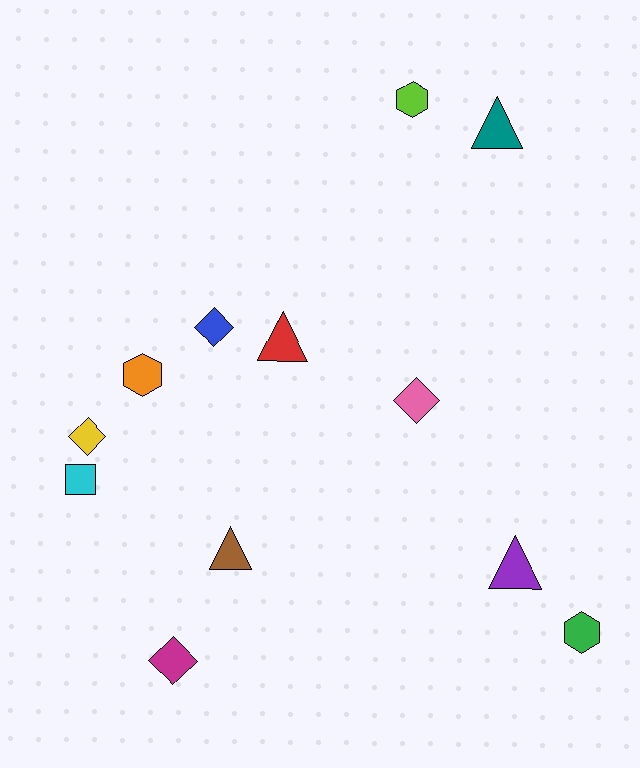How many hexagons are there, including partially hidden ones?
There are 3 hexagons.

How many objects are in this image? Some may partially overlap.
There are 12 objects.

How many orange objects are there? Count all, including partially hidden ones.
There is 1 orange object.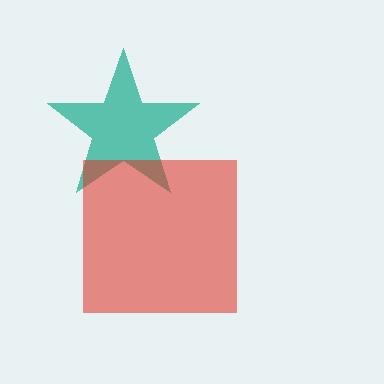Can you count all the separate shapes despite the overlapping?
Yes, there are 2 separate shapes.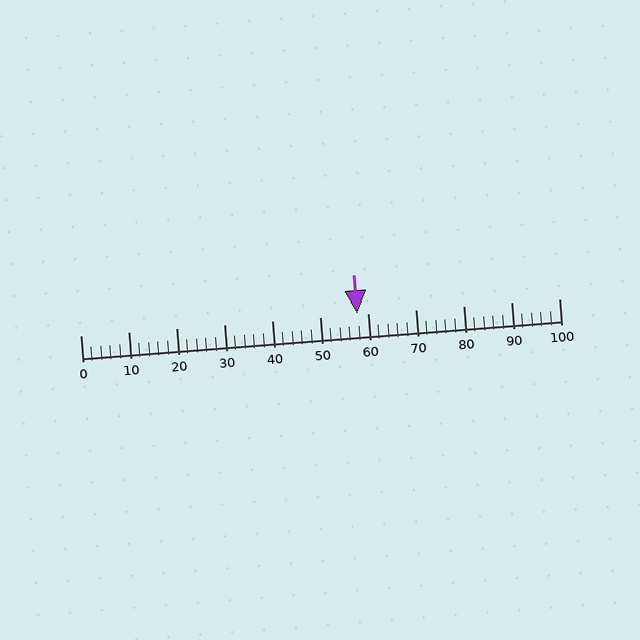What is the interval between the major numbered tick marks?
The major tick marks are spaced 10 units apart.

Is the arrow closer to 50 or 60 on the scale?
The arrow is closer to 60.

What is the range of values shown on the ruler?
The ruler shows values from 0 to 100.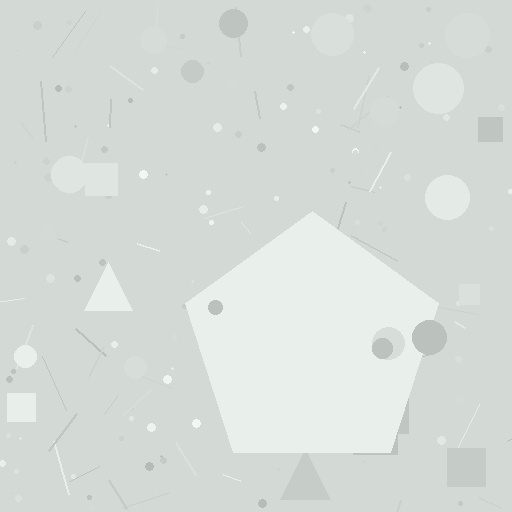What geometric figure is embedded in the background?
A pentagon is embedded in the background.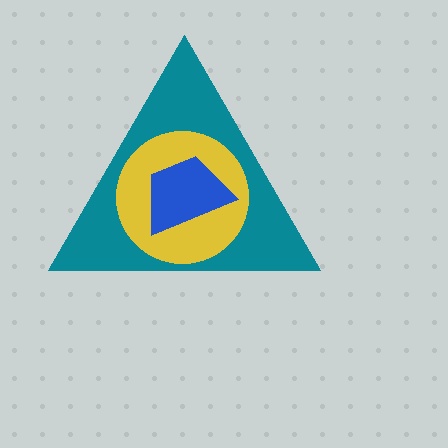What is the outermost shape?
The teal triangle.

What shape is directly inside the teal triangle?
The yellow circle.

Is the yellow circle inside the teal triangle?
Yes.